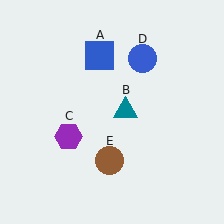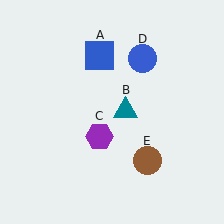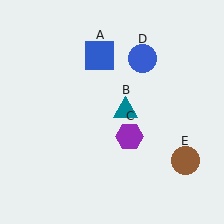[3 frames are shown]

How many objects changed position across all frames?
2 objects changed position: purple hexagon (object C), brown circle (object E).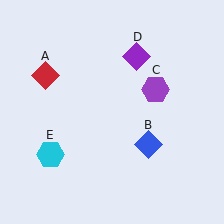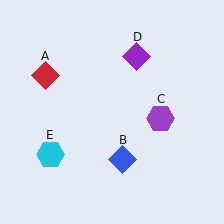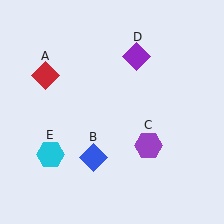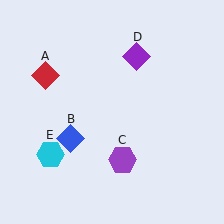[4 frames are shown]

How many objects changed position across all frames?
2 objects changed position: blue diamond (object B), purple hexagon (object C).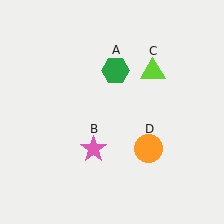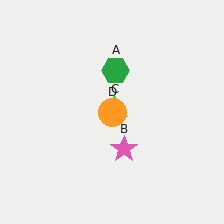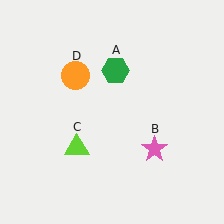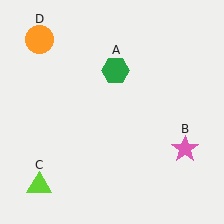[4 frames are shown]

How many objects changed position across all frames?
3 objects changed position: pink star (object B), lime triangle (object C), orange circle (object D).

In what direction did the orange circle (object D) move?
The orange circle (object D) moved up and to the left.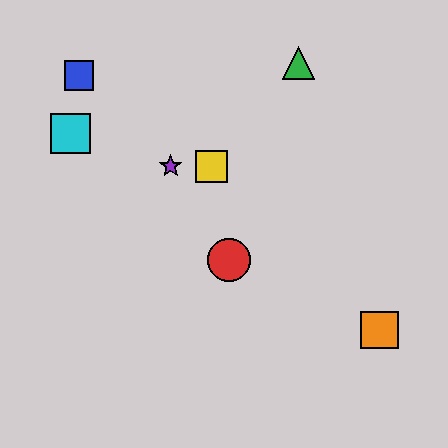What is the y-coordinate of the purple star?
The purple star is at y≈166.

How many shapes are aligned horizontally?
2 shapes (the yellow square, the purple star) are aligned horizontally.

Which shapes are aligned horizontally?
The yellow square, the purple star are aligned horizontally.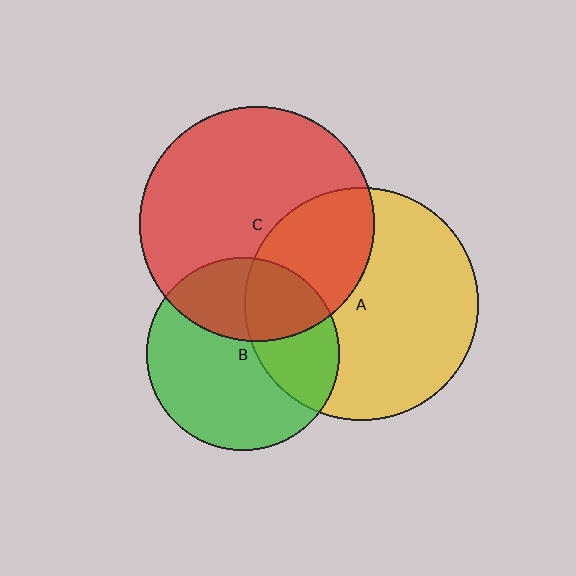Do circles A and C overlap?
Yes.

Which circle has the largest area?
Circle C (red).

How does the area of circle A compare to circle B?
Approximately 1.5 times.